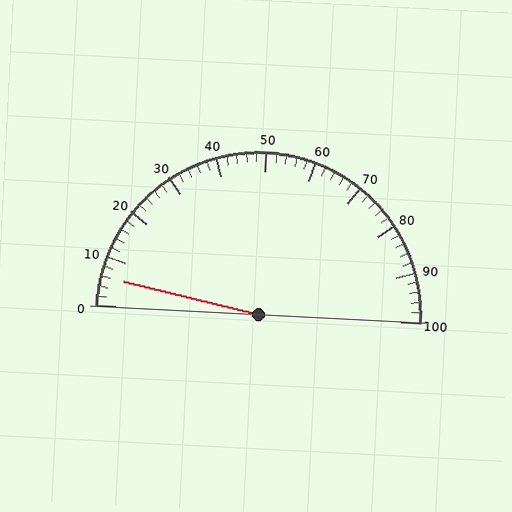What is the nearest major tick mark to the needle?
The nearest major tick mark is 10.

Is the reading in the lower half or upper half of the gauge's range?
The reading is in the lower half of the range (0 to 100).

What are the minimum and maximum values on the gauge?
The gauge ranges from 0 to 100.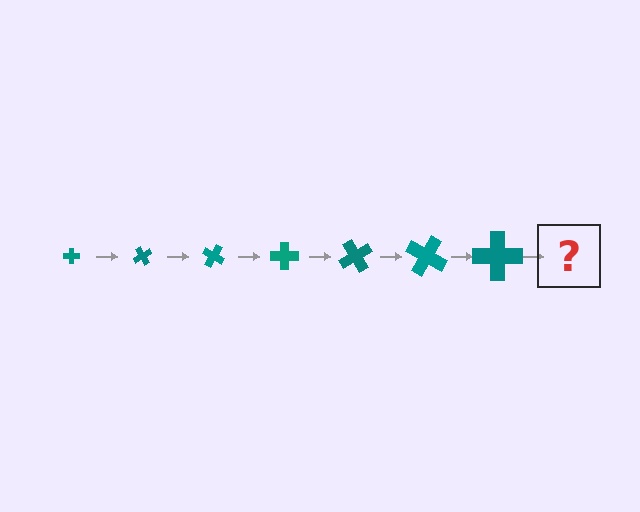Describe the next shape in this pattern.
It should be a cross, larger than the previous one and rotated 420 degrees from the start.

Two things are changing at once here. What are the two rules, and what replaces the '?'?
The two rules are that the cross grows larger each step and it rotates 60 degrees each step. The '?' should be a cross, larger than the previous one and rotated 420 degrees from the start.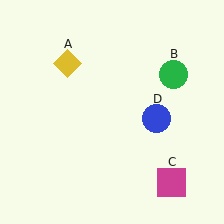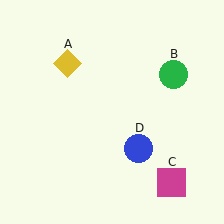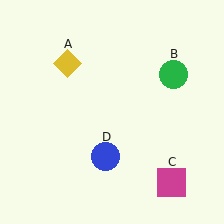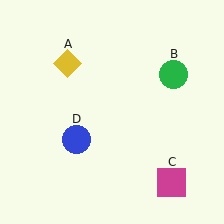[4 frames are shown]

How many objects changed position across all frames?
1 object changed position: blue circle (object D).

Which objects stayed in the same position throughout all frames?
Yellow diamond (object A) and green circle (object B) and magenta square (object C) remained stationary.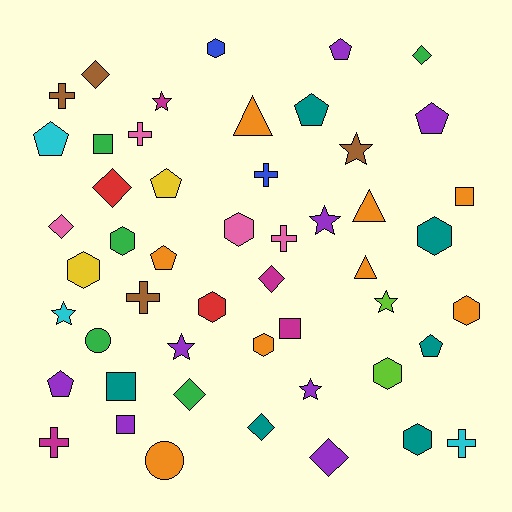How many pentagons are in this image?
There are 8 pentagons.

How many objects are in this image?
There are 50 objects.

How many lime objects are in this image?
There are 2 lime objects.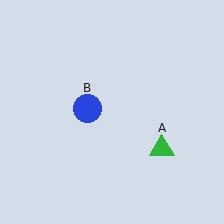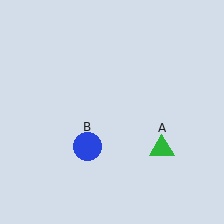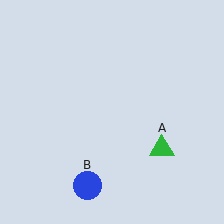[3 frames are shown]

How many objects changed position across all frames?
1 object changed position: blue circle (object B).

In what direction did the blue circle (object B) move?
The blue circle (object B) moved down.